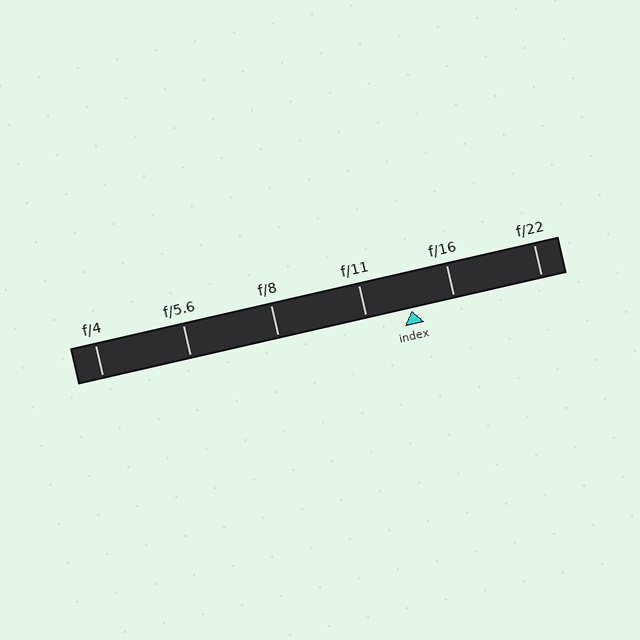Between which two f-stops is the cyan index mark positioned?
The index mark is between f/11 and f/16.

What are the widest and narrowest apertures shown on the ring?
The widest aperture shown is f/4 and the narrowest is f/22.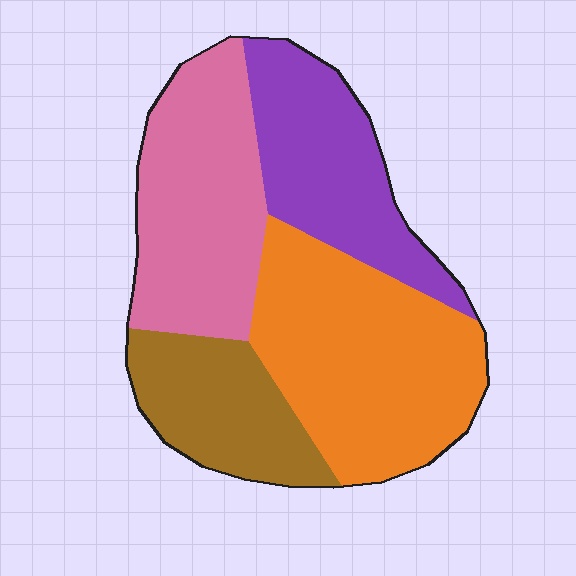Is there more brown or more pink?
Pink.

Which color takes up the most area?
Orange, at roughly 35%.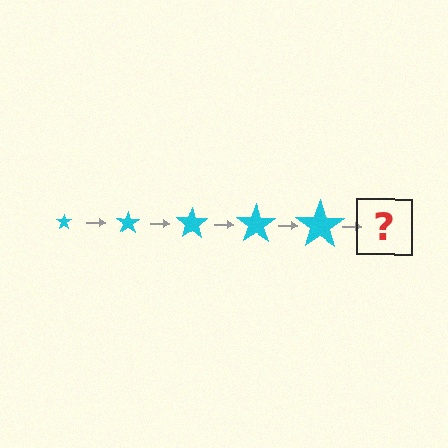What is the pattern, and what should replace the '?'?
The pattern is that the star gets progressively larger each step. The '?' should be a cyan star, larger than the previous one.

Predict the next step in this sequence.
The next step is a cyan star, larger than the previous one.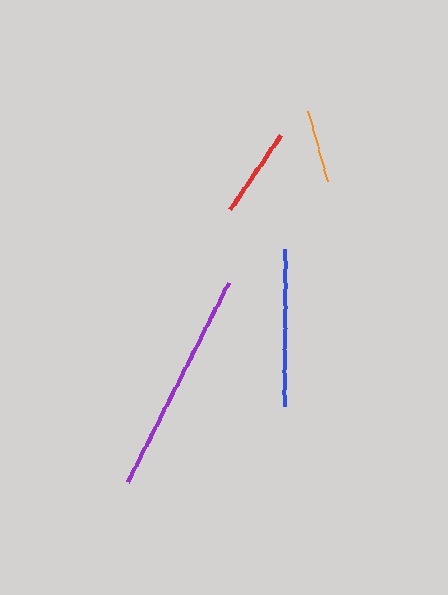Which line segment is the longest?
The purple line is the longest at approximately 223 pixels.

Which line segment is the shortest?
The orange line is the shortest at approximately 73 pixels.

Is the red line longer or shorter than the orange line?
The red line is longer than the orange line.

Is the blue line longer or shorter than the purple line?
The purple line is longer than the blue line.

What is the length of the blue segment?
The blue segment is approximately 157 pixels long.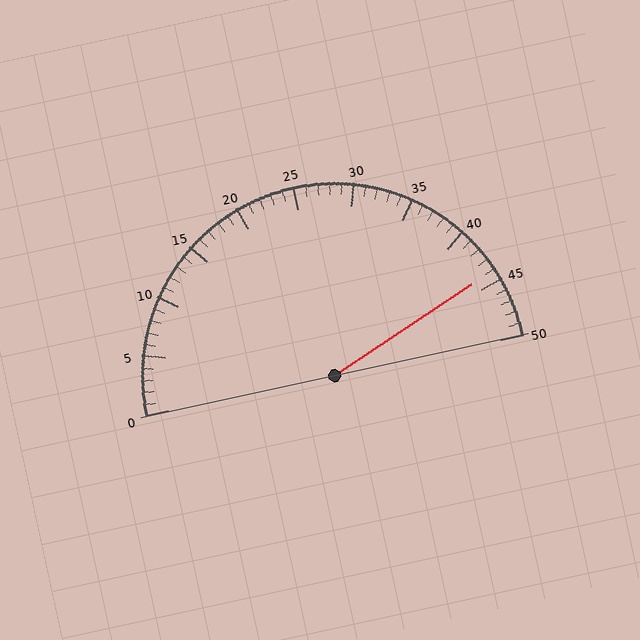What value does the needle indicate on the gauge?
The needle indicates approximately 44.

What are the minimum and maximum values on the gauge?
The gauge ranges from 0 to 50.